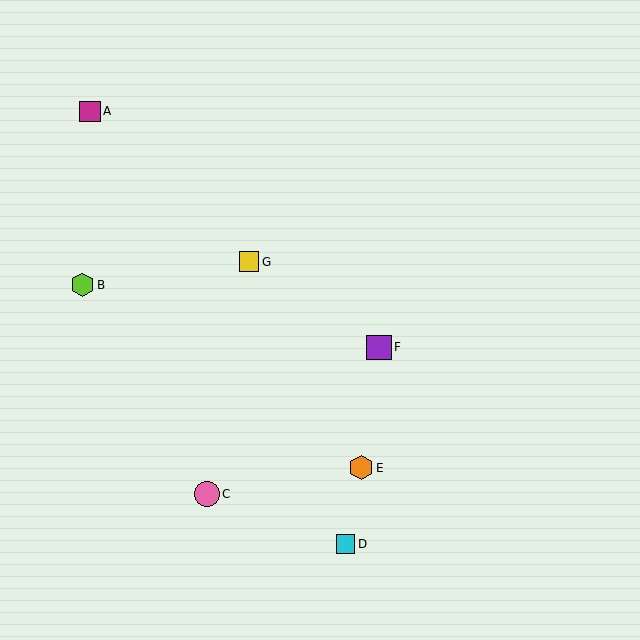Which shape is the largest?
The pink circle (labeled C) is the largest.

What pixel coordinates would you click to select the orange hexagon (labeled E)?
Click at (361, 468) to select the orange hexagon E.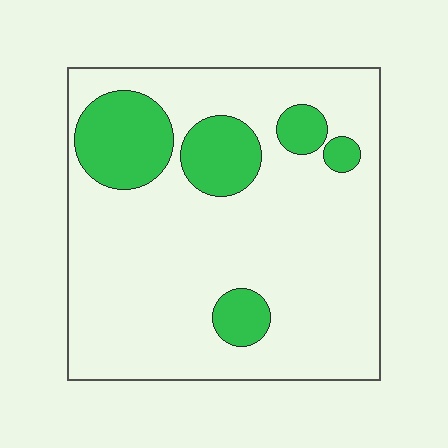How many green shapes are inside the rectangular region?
5.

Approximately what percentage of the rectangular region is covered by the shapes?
Approximately 20%.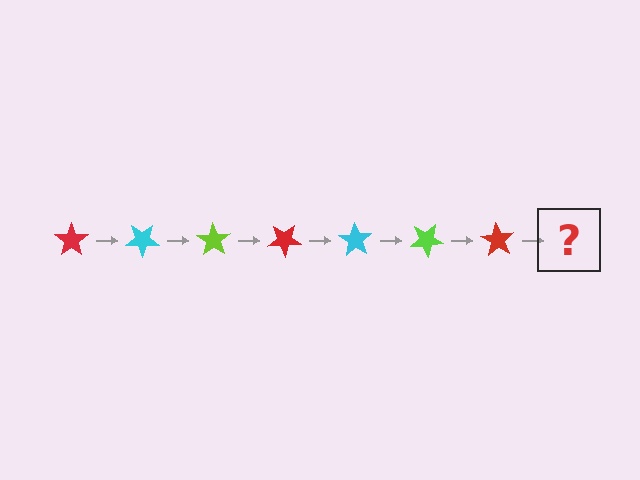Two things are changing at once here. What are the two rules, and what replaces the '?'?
The two rules are that it rotates 35 degrees each step and the color cycles through red, cyan, and lime. The '?' should be a cyan star, rotated 245 degrees from the start.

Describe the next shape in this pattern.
It should be a cyan star, rotated 245 degrees from the start.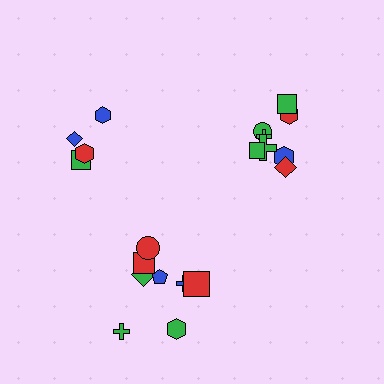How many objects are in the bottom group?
There are 8 objects.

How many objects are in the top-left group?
There are 4 objects.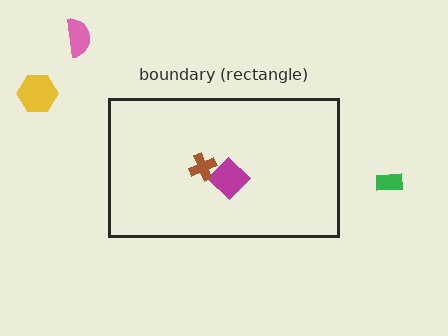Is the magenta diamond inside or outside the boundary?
Inside.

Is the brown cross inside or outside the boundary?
Inside.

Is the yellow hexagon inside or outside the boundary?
Outside.